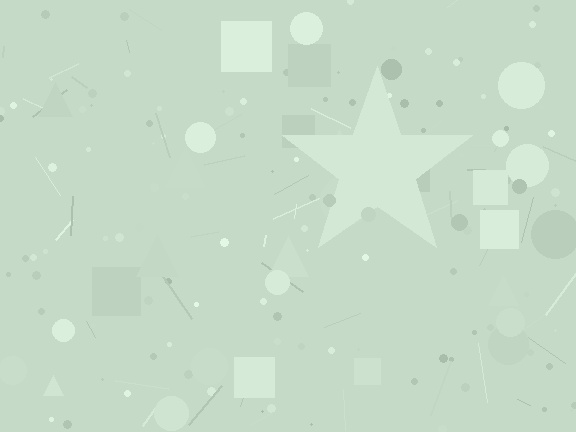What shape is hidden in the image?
A star is hidden in the image.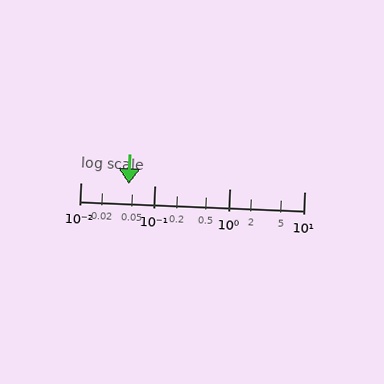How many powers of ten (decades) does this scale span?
The scale spans 3 decades, from 0.01 to 10.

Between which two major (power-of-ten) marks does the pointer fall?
The pointer is between 0.01 and 0.1.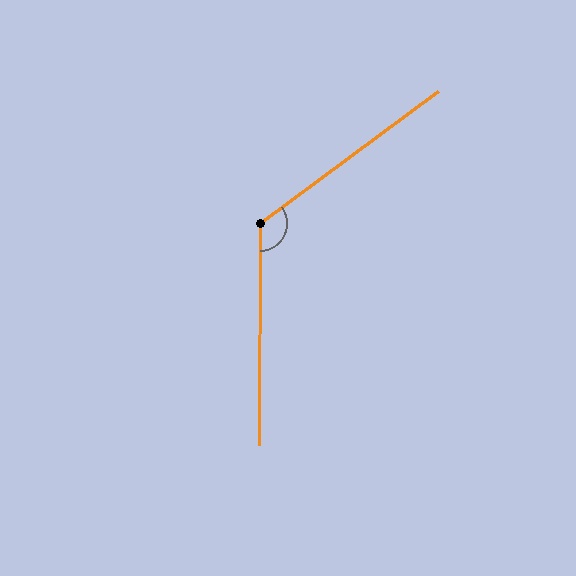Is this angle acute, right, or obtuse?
It is obtuse.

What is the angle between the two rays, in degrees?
Approximately 127 degrees.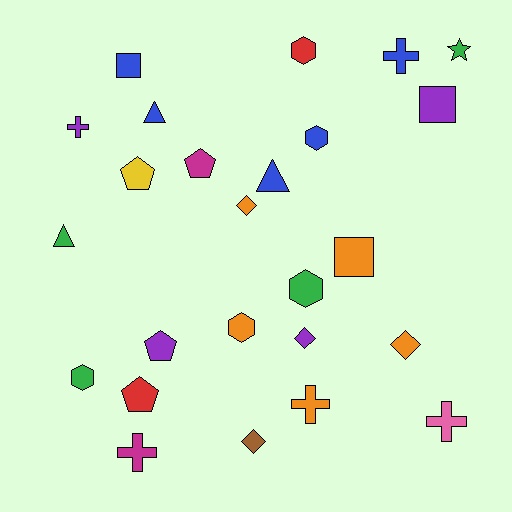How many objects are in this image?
There are 25 objects.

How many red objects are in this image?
There are 2 red objects.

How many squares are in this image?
There are 3 squares.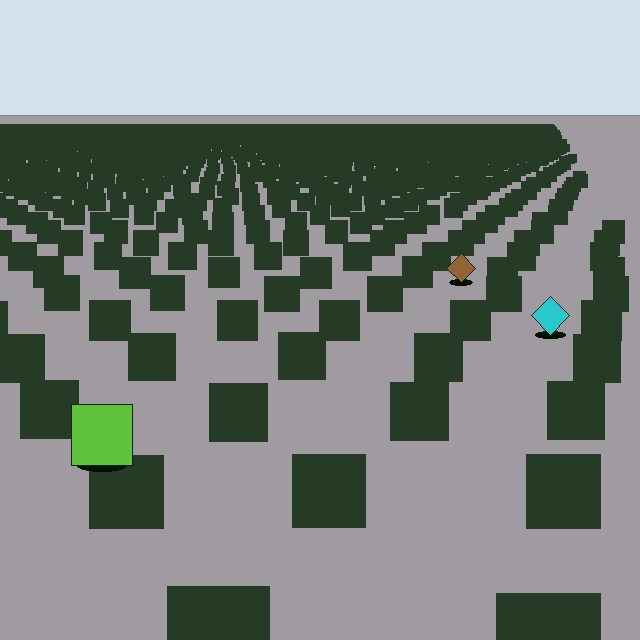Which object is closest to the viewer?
The lime square is closest. The texture marks near it are larger and more spread out.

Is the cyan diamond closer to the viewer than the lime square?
No. The lime square is closer — you can tell from the texture gradient: the ground texture is coarser near it.